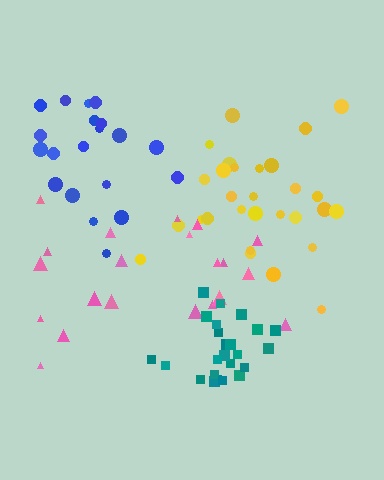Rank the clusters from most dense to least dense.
teal, yellow, blue, pink.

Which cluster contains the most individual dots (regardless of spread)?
Yellow (29).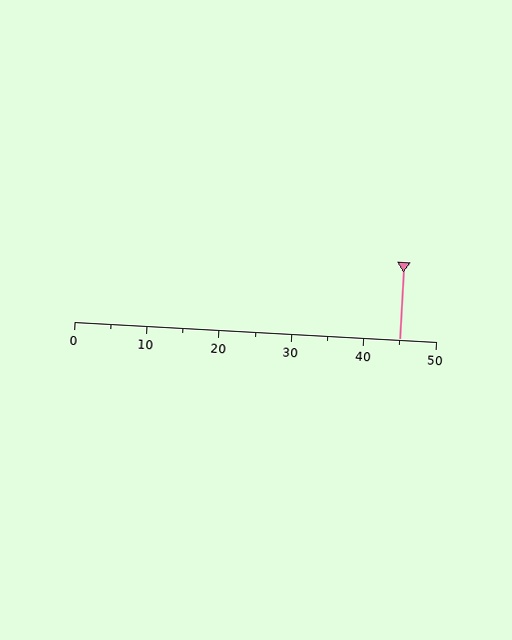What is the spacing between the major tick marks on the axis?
The major ticks are spaced 10 apart.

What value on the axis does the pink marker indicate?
The marker indicates approximately 45.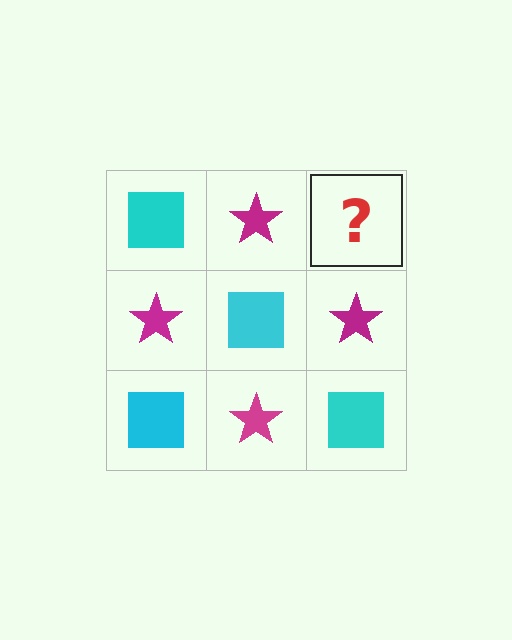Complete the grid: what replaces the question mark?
The question mark should be replaced with a cyan square.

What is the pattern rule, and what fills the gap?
The rule is that it alternates cyan square and magenta star in a checkerboard pattern. The gap should be filled with a cyan square.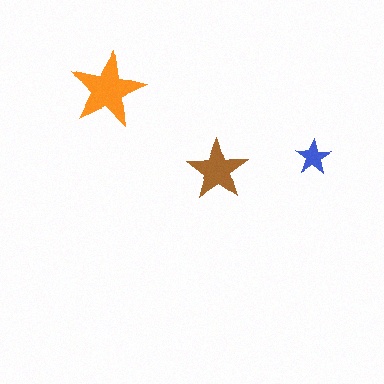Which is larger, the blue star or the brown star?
The brown one.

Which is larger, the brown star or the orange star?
The orange one.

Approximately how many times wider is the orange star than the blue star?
About 2 times wider.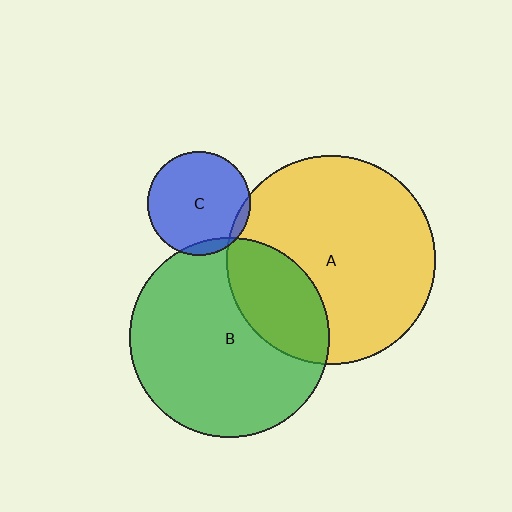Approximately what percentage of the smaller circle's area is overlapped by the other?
Approximately 5%.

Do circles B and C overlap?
Yes.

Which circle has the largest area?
Circle A (yellow).